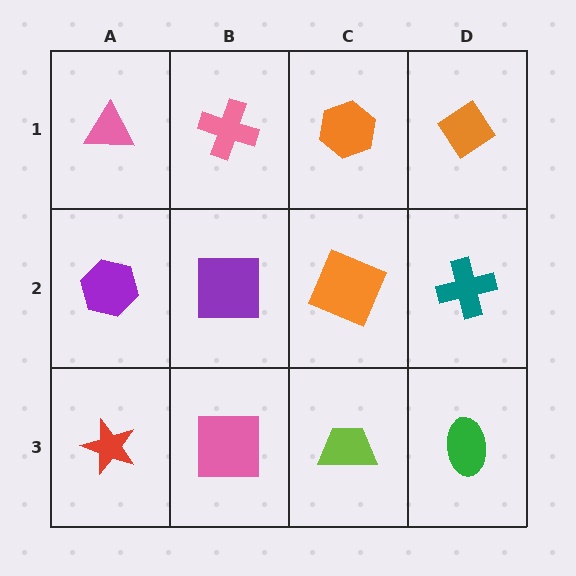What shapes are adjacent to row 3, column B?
A purple square (row 2, column B), a red star (row 3, column A), a lime trapezoid (row 3, column C).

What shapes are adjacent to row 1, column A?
A purple hexagon (row 2, column A), a pink cross (row 1, column B).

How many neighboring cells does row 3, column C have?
3.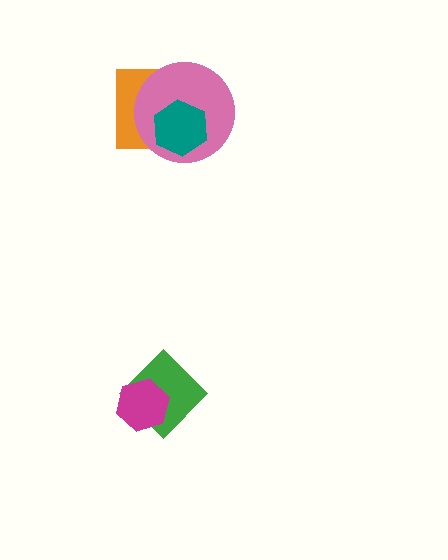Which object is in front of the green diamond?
The magenta hexagon is in front of the green diamond.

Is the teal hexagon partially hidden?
No, no other shape covers it.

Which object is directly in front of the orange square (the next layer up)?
The pink circle is directly in front of the orange square.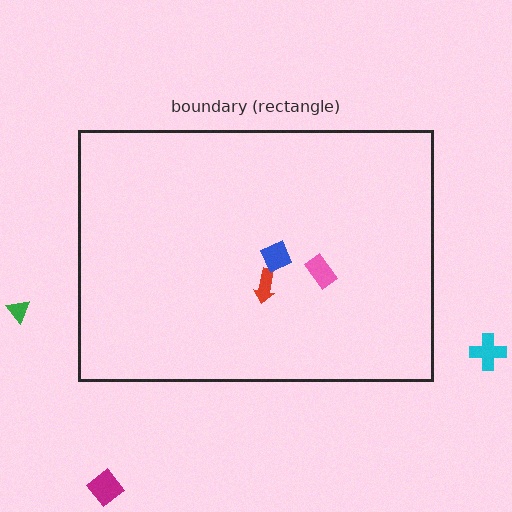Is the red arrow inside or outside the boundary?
Inside.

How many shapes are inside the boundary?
3 inside, 3 outside.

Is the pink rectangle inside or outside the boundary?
Inside.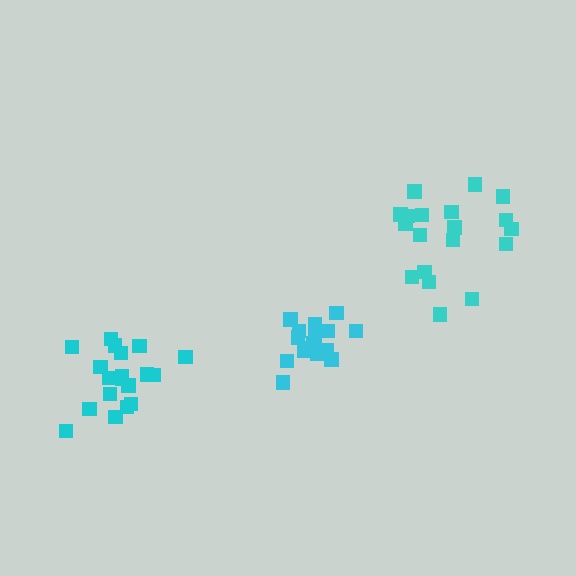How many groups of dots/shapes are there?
There are 3 groups.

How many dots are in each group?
Group 1: 19 dots, Group 2: 17 dots, Group 3: 19 dots (55 total).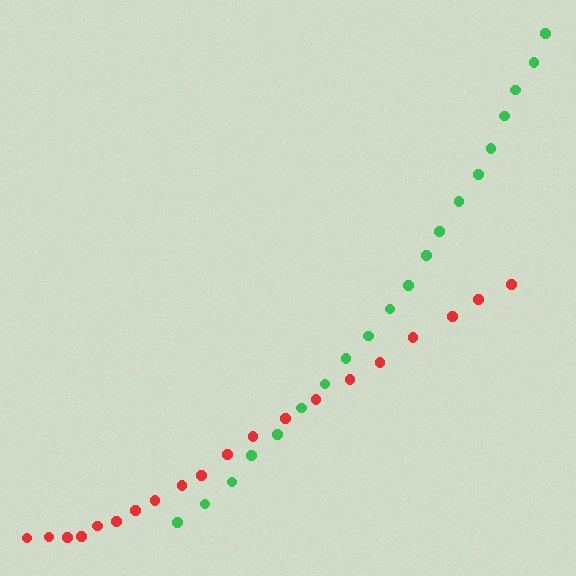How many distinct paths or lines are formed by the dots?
There are 2 distinct paths.